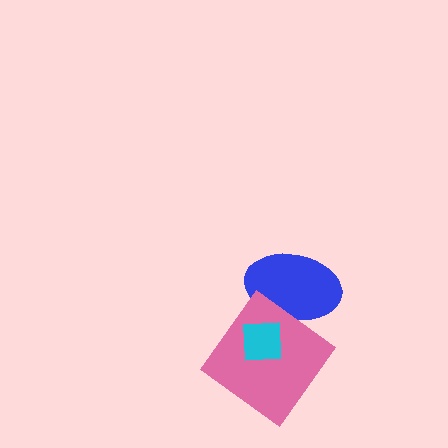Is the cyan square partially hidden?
No, no other shape covers it.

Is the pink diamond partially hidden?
Yes, it is partially covered by another shape.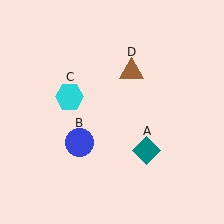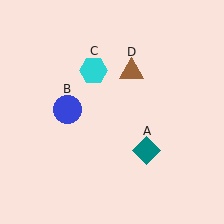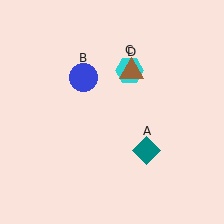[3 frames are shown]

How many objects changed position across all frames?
2 objects changed position: blue circle (object B), cyan hexagon (object C).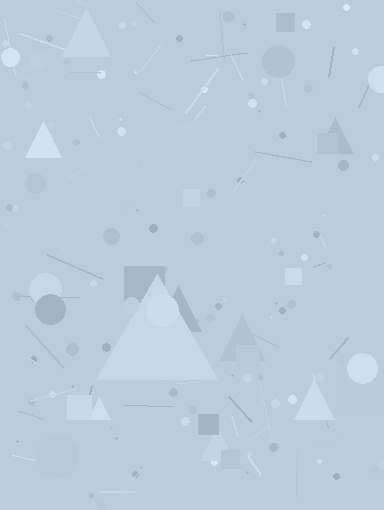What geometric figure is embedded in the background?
A triangle is embedded in the background.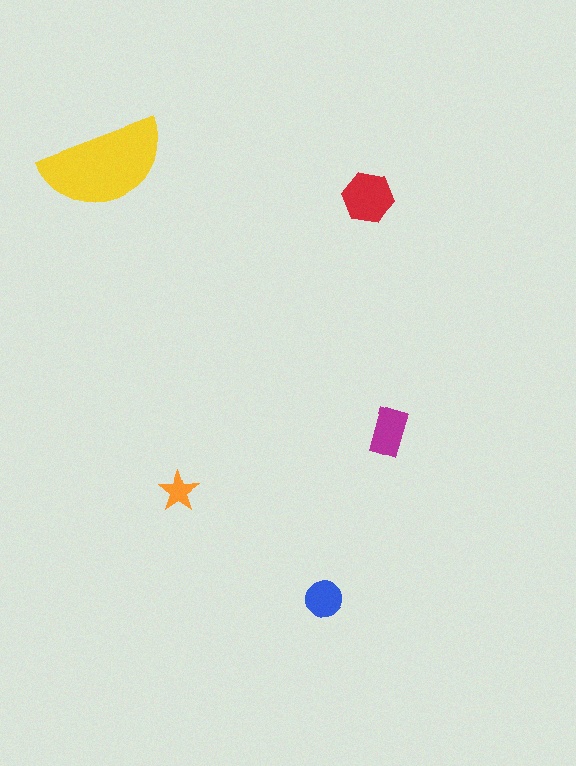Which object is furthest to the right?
The magenta rectangle is rightmost.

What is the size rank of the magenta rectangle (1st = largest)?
3rd.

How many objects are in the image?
There are 5 objects in the image.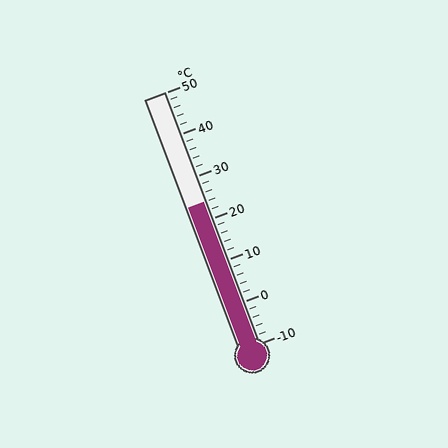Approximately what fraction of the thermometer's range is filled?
The thermometer is filled to approximately 55% of its range.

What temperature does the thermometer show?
The thermometer shows approximately 24°C.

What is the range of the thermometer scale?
The thermometer scale ranges from -10°C to 50°C.